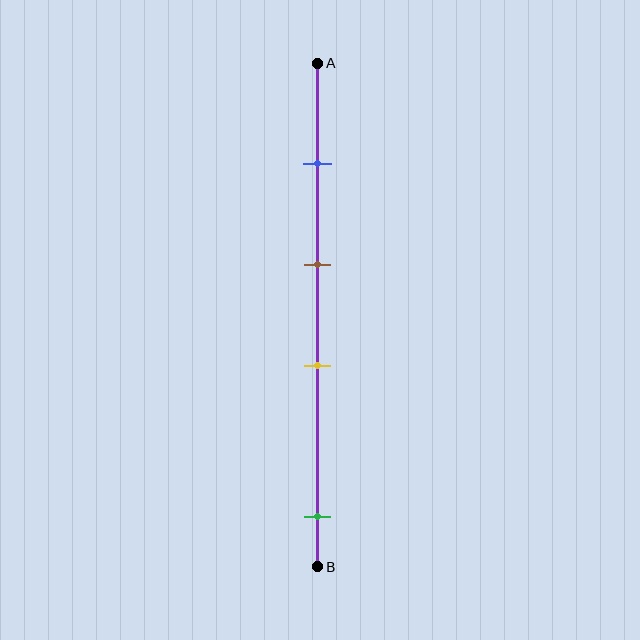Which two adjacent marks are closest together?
The brown and yellow marks are the closest adjacent pair.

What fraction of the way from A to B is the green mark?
The green mark is approximately 90% (0.9) of the way from A to B.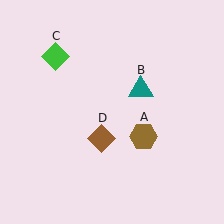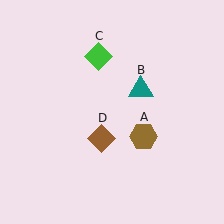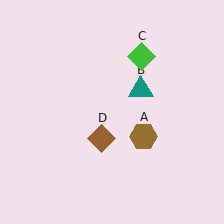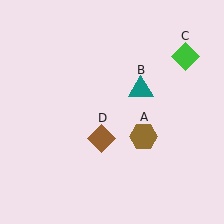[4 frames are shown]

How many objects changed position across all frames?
1 object changed position: green diamond (object C).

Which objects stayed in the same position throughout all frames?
Brown hexagon (object A) and teal triangle (object B) and brown diamond (object D) remained stationary.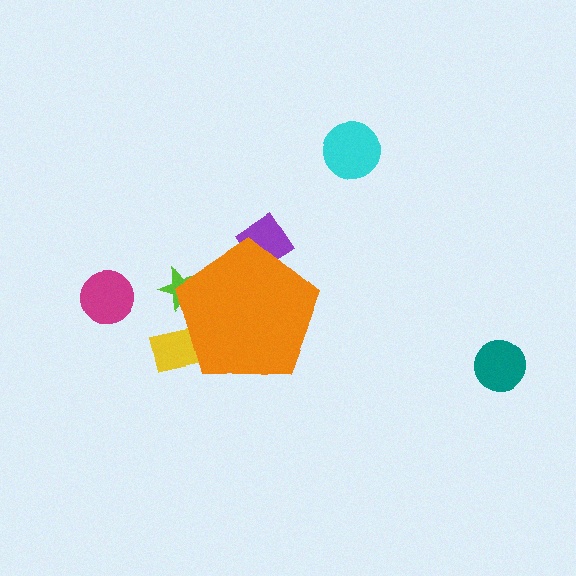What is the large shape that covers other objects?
An orange pentagon.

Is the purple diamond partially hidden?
Yes, the purple diamond is partially hidden behind the orange pentagon.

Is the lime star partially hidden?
Yes, the lime star is partially hidden behind the orange pentagon.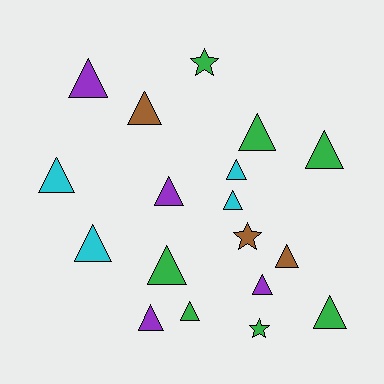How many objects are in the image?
There are 18 objects.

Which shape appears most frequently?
Triangle, with 15 objects.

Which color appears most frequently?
Green, with 7 objects.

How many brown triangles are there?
There are 2 brown triangles.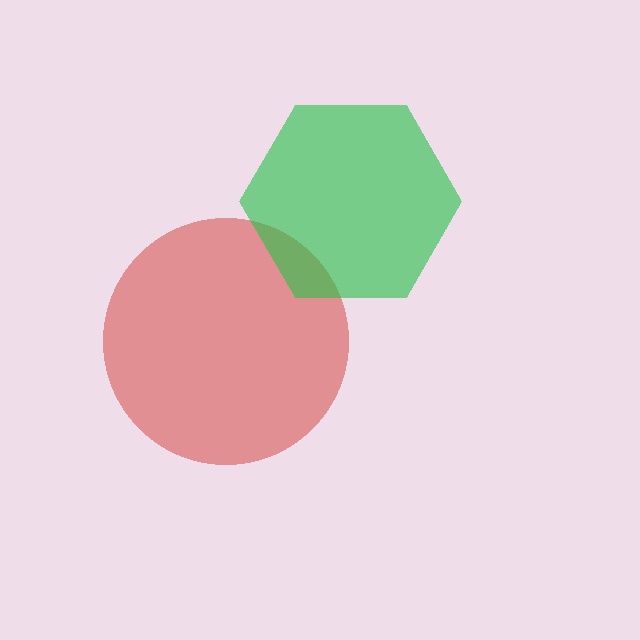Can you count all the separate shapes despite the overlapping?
Yes, there are 2 separate shapes.